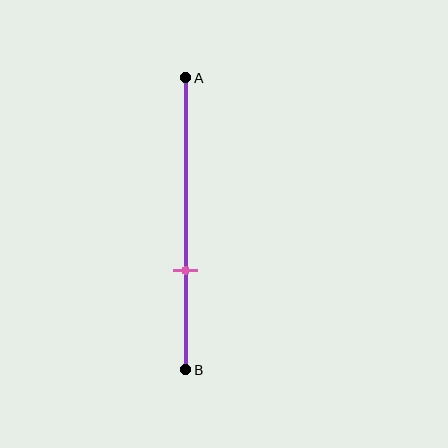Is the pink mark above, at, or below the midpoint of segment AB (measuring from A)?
The pink mark is below the midpoint of segment AB.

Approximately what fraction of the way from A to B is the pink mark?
The pink mark is approximately 65% of the way from A to B.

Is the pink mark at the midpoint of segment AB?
No, the mark is at about 65% from A, not at the 50% midpoint.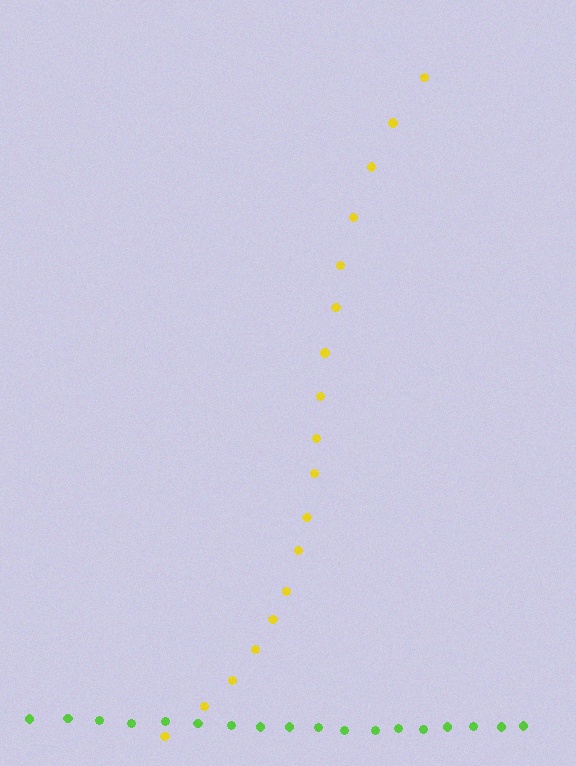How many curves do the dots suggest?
There are 2 distinct paths.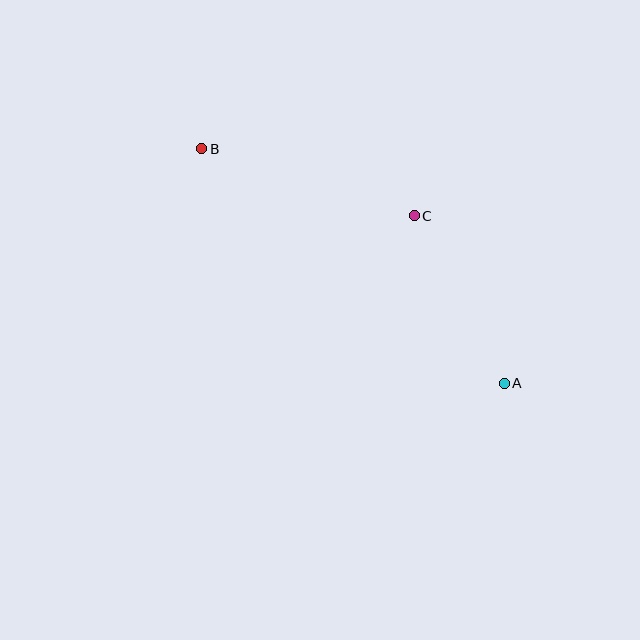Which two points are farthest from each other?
Points A and B are farthest from each other.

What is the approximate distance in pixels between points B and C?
The distance between B and C is approximately 223 pixels.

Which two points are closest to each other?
Points A and C are closest to each other.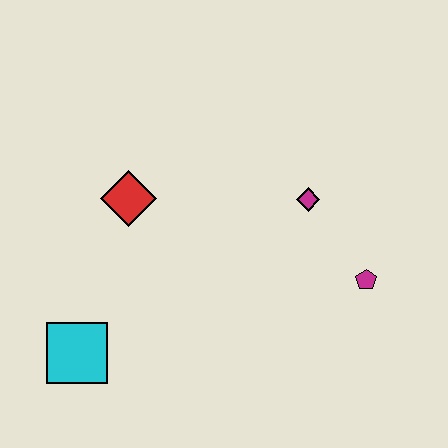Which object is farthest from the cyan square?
The magenta pentagon is farthest from the cyan square.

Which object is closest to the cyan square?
The red diamond is closest to the cyan square.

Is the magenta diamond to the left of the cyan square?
No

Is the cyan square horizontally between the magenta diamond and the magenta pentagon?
No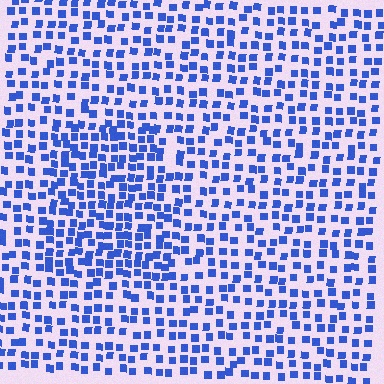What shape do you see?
I see a rectangle.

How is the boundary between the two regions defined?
The boundary is defined by a change in element density (approximately 1.6x ratio). All elements are the same color, size, and shape.